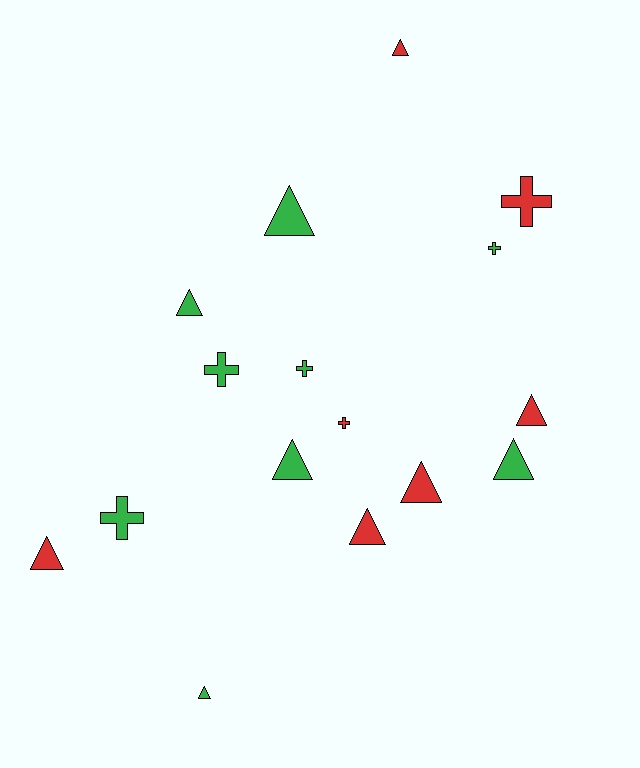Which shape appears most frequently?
Triangle, with 10 objects.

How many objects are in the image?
There are 16 objects.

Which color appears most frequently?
Green, with 9 objects.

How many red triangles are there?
There are 5 red triangles.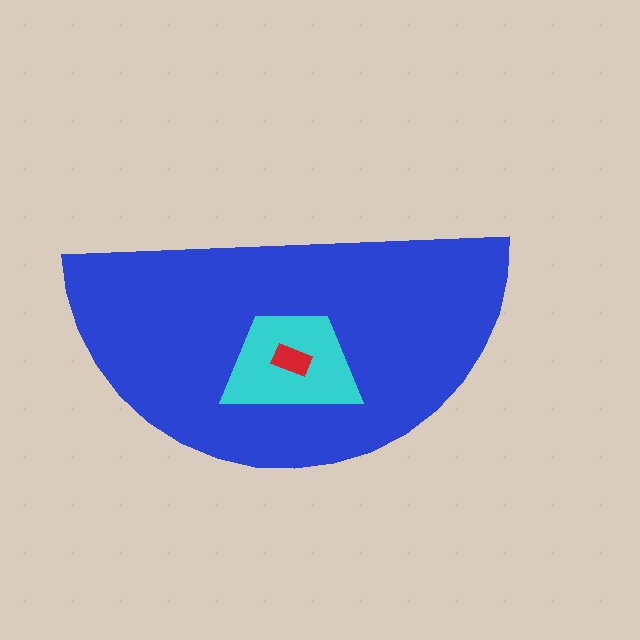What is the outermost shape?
The blue semicircle.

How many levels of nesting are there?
3.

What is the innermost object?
The red rectangle.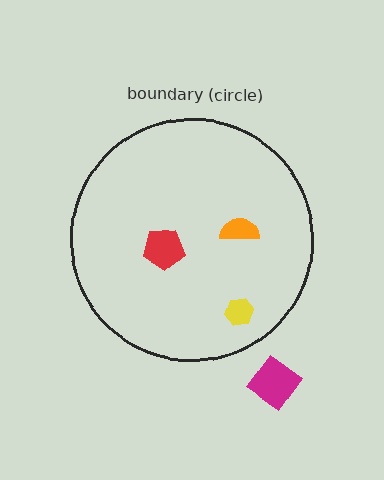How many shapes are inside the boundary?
3 inside, 1 outside.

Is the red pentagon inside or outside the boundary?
Inside.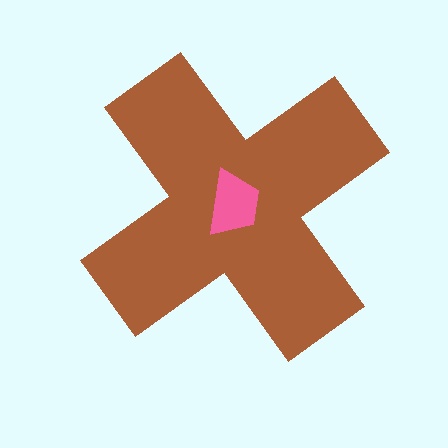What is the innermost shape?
The pink trapezoid.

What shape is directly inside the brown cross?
The pink trapezoid.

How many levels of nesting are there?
2.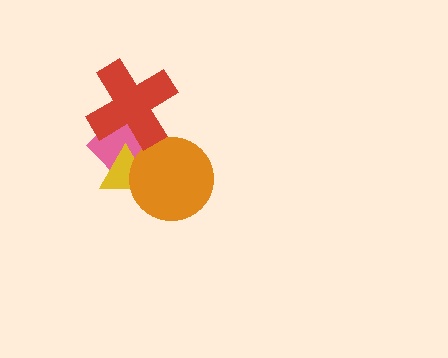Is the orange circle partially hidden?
No, no other shape covers it.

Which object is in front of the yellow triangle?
The orange circle is in front of the yellow triangle.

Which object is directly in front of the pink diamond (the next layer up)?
The yellow triangle is directly in front of the pink diamond.